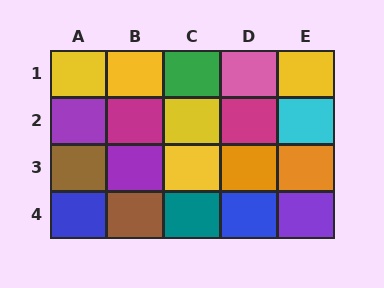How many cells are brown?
2 cells are brown.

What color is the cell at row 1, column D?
Pink.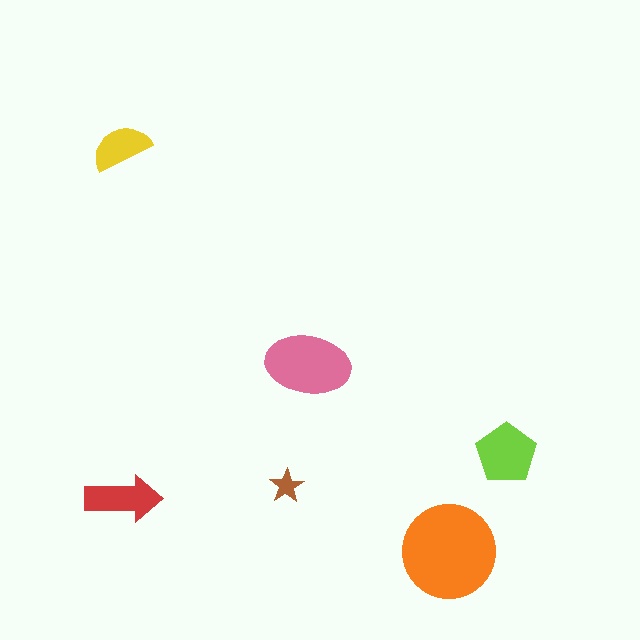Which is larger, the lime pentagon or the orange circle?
The orange circle.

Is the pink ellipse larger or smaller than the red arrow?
Larger.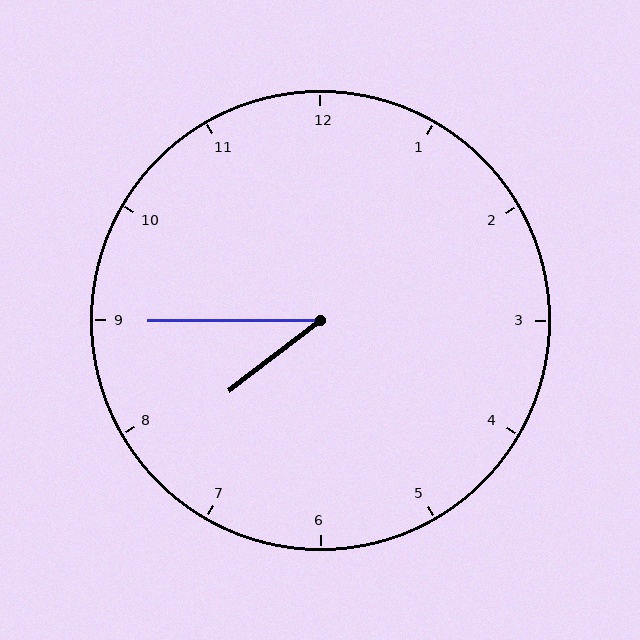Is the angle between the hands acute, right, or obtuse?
It is acute.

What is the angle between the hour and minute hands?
Approximately 38 degrees.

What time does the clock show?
7:45.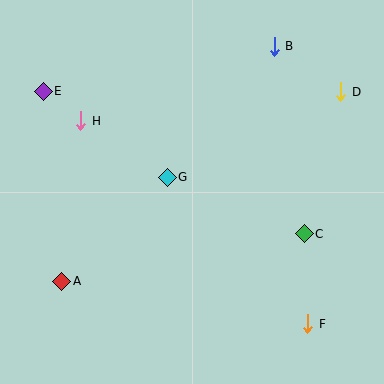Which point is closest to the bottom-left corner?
Point A is closest to the bottom-left corner.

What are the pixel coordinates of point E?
Point E is at (43, 91).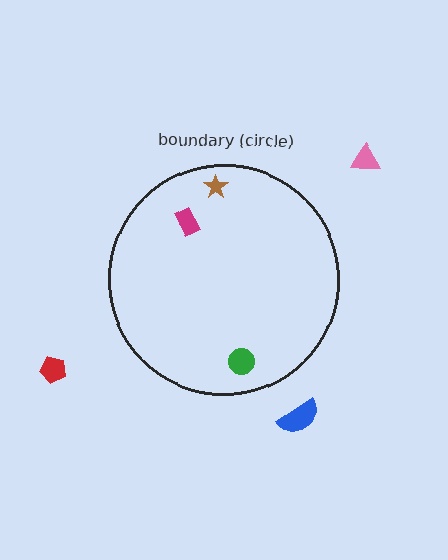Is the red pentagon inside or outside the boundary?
Outside.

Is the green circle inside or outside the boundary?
Inside.